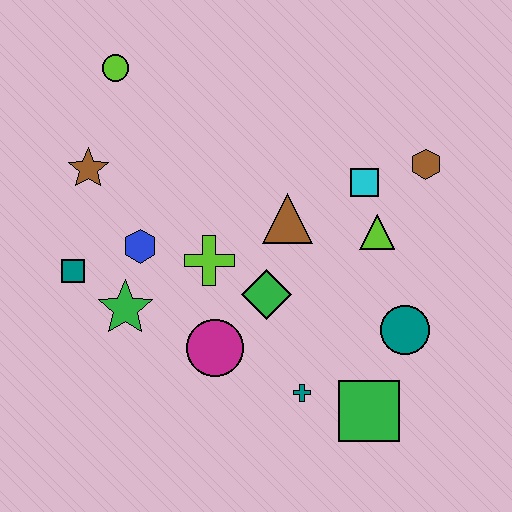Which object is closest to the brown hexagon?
The cyan square is closest to the brown hexagon.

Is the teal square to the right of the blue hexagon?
No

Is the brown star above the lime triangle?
Yes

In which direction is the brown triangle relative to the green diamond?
The brown triangle is above the green diamond.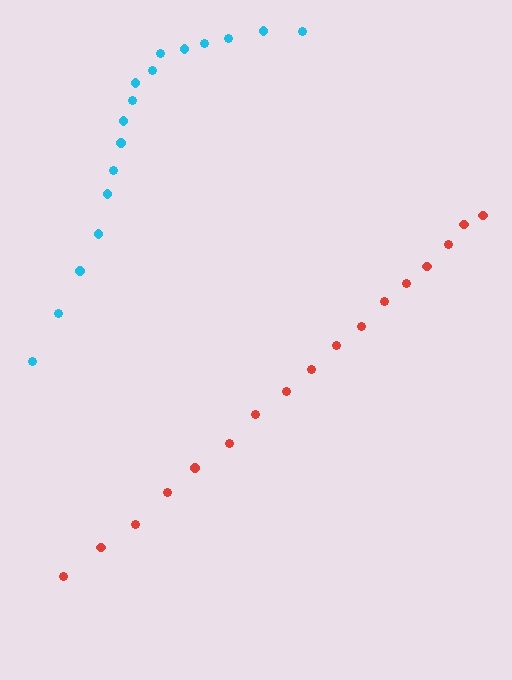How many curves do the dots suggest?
There are 2 distinct paths.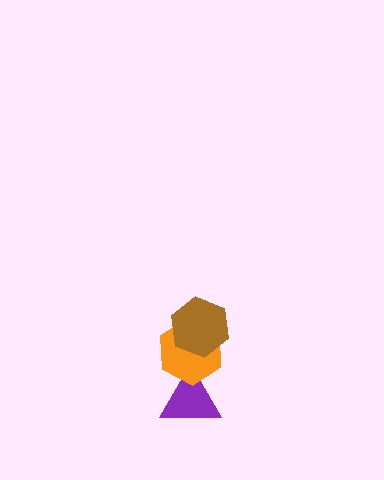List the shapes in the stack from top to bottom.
From top to bottom: the brown hexagon, the orange hexagon, the purple triangle.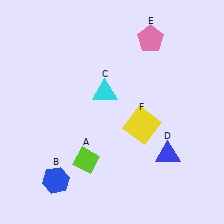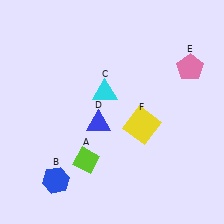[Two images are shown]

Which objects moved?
The objects that moved are: the blue triangle (D), the pink pentagon (E).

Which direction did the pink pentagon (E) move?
The pink pentagon (E) moved right.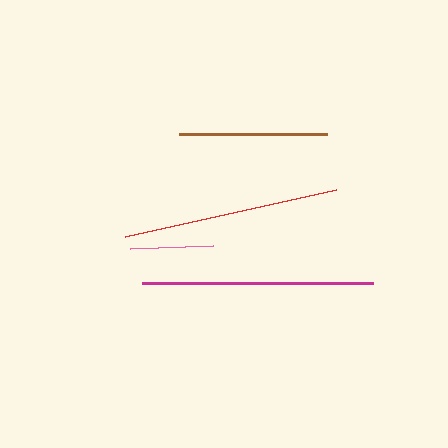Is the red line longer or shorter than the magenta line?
The magenta line is longer than the red line.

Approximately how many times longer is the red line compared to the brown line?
The red line is approximately 1.5 times the length of the brown line.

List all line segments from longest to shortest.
From longest to shortest: magenta, red, brown, pink.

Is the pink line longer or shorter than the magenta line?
The magenta line is longer than the pink line.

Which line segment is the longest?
The magenta line is the longest at approximately 231 pixels.